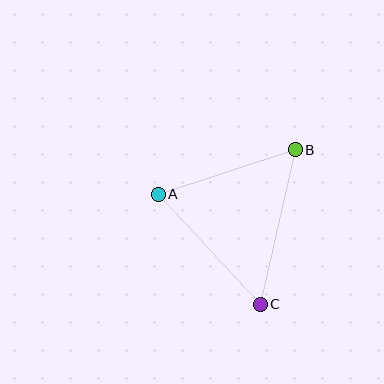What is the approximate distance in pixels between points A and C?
The distance between A and C is approximately 150 pixels.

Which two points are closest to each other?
Points A and B are closest to each other.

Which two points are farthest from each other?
Points B and C are farthest from each other.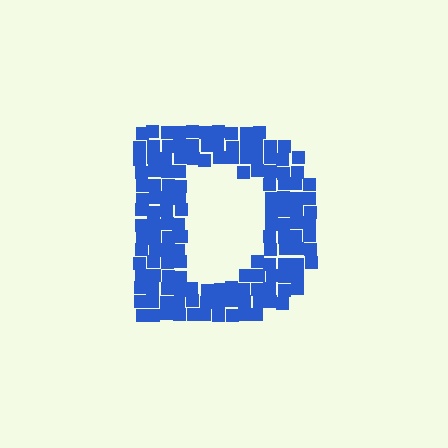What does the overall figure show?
The overall figure shows the letter D.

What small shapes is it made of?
It is made of small squares.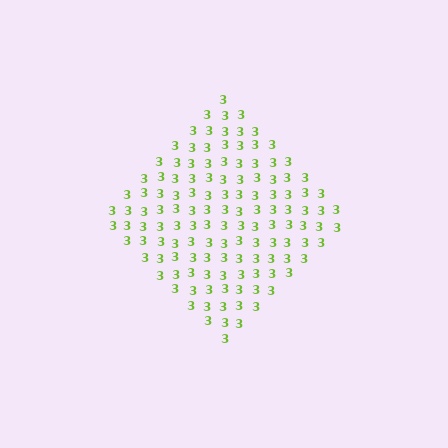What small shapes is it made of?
It is made of small digit 3's.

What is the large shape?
The large shape is a diamond.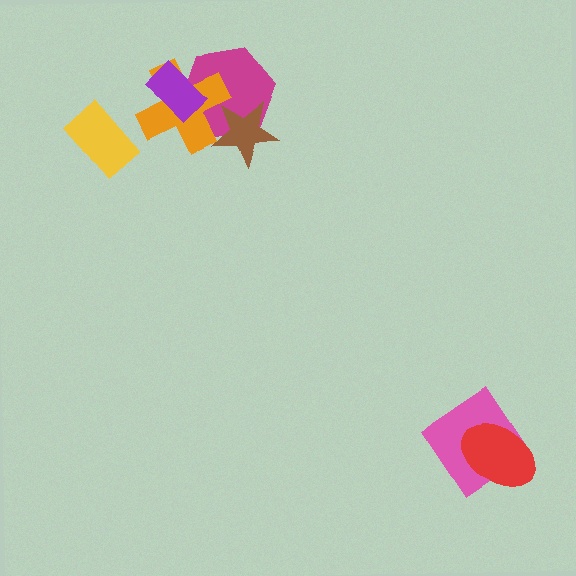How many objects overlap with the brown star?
2 objects overlap with the brown star.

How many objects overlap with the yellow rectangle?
0 objects overlap with the yellow rectangle.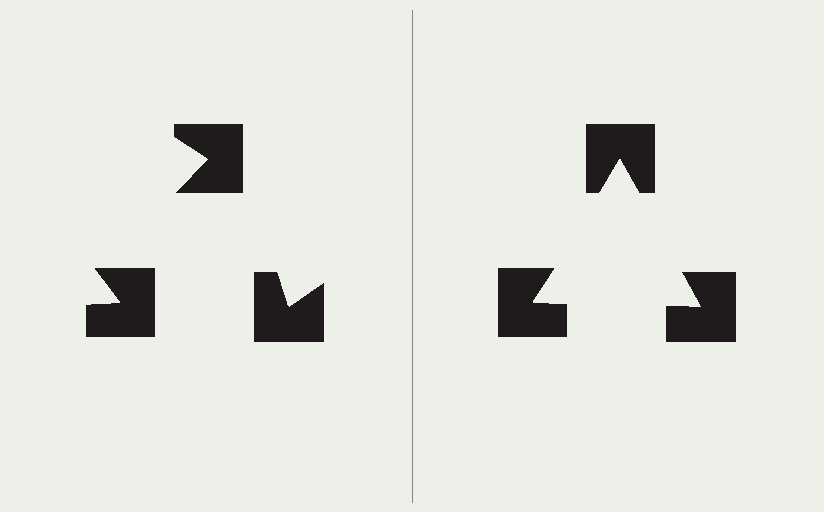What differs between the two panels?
The notched squares are positioned identically on both sides; only the wedge orientations differ. On the right they align to a triangle; on the left they are misaligned.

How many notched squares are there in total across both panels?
6 — 3 on each side.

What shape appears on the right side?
An illusory triangle.